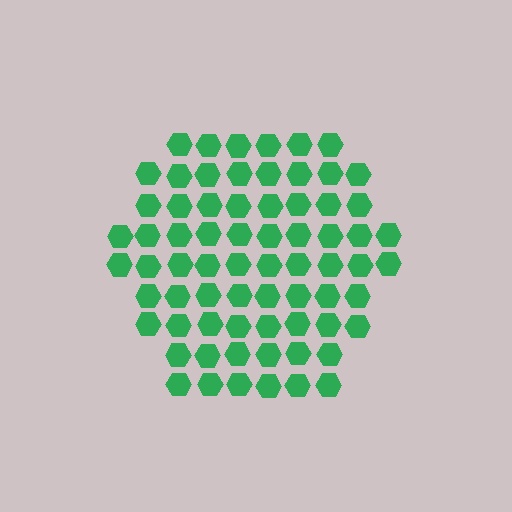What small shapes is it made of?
It is made of small hexagons.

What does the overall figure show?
The overall figure shows a hexagon.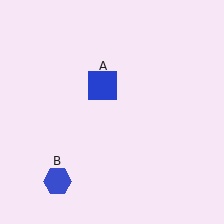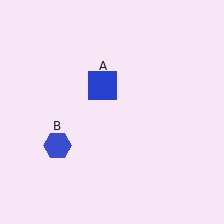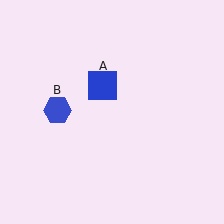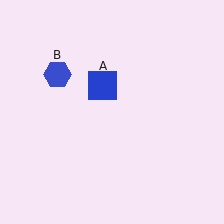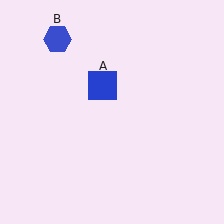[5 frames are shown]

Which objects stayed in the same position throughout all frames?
Blue square (object A) remained stationary.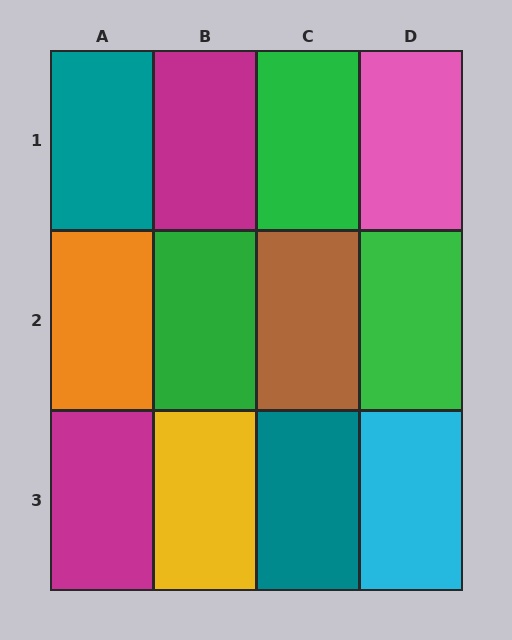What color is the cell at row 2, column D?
Green.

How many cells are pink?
1 cell is pink.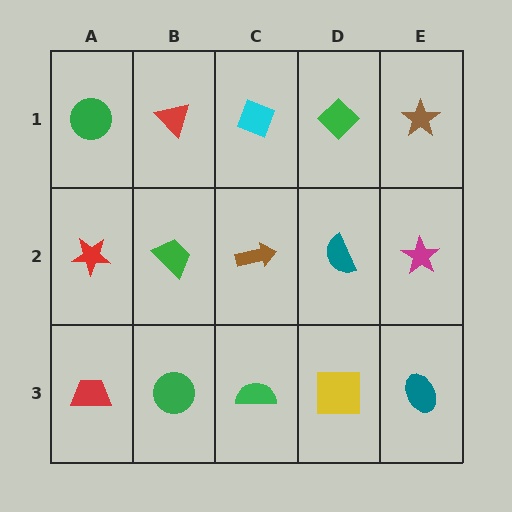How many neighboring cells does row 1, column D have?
3.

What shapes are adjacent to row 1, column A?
A red star (row 2, column A), a red triangle (row 1, column B).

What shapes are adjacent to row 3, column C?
A brown arrow (row 2, column C), a green circle (row 3, column B), a yellow square (row 3, column D).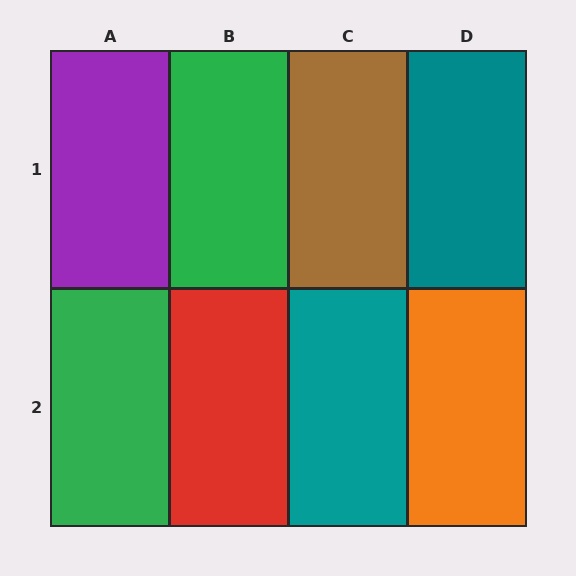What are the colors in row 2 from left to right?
Green, red, teal, orange.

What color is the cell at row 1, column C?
Brown.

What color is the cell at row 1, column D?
Teal.